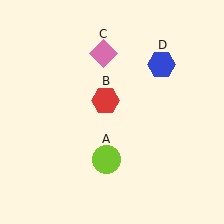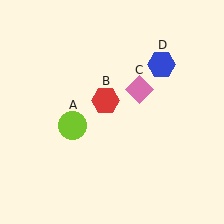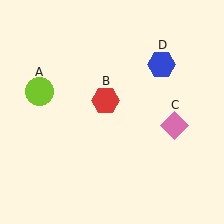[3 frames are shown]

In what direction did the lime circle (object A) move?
The lime circle (object A) moved up and to the left.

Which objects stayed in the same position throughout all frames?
Red hexagon (object B) and blue hexagon (object D) remained stationary.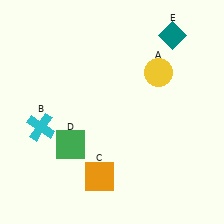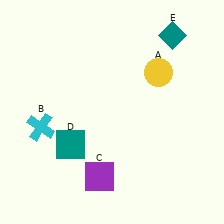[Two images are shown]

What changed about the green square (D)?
In Image 1, D is green. In Image 2, it changed to teal.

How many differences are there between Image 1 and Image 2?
There are 2 differences between the two images.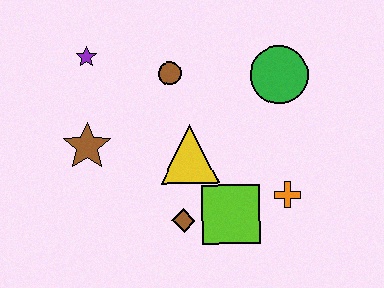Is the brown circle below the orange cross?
No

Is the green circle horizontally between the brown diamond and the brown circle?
No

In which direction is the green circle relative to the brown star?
The green circle is to the right of the brown star.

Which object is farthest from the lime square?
The purple star is farthest from the lime square.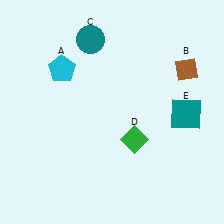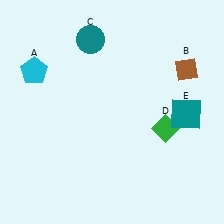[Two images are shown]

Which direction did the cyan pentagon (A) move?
The cyan pentagon (A) moved left.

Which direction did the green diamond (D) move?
The green diamond (D) moved right.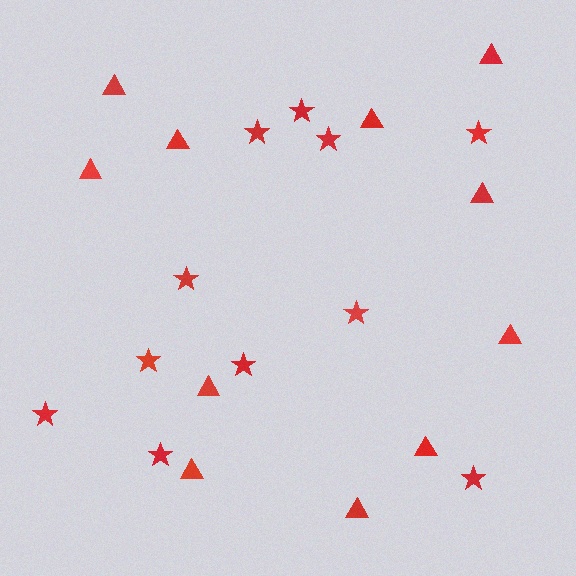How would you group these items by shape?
There are 2 groups: one group of triangles (11) and one group of stars (11).